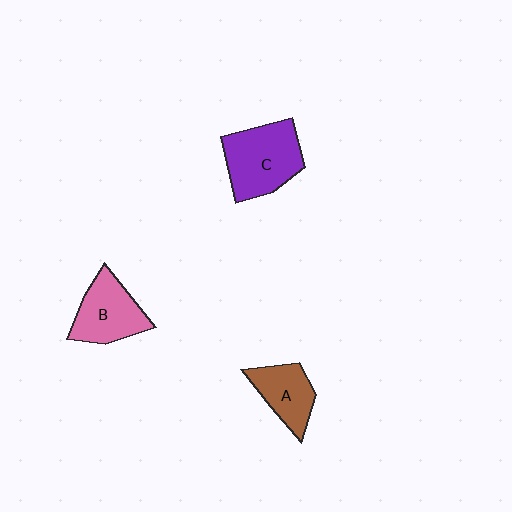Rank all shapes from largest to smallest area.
From largest to smallest: C (purple), B (pink), A (brown).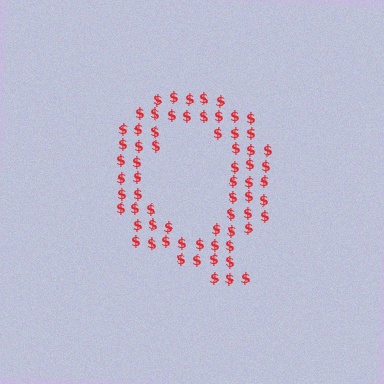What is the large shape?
The large shape is the letter Q.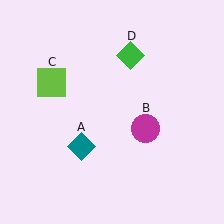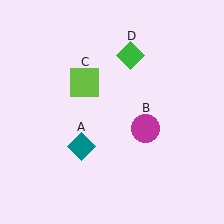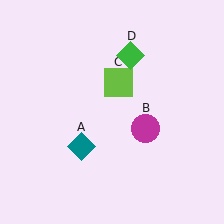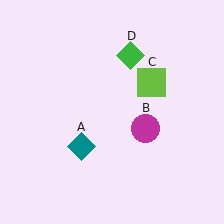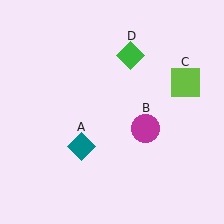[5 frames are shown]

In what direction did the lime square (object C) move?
The lime square (object C) moved right.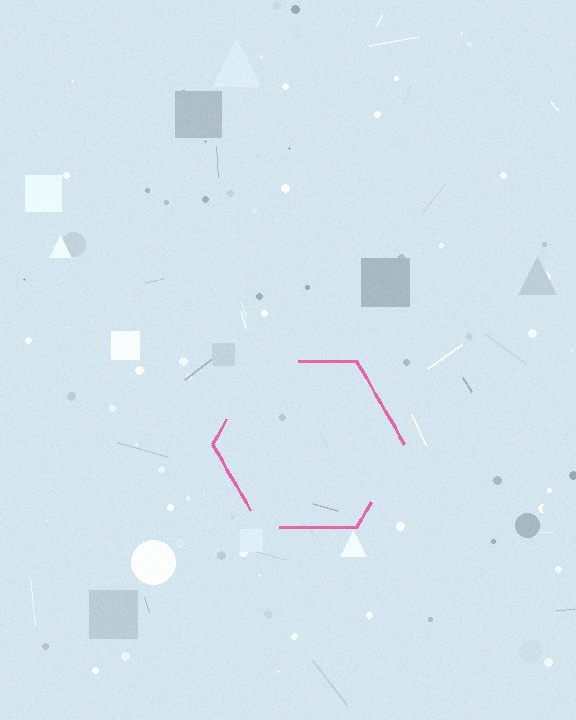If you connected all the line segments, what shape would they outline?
They would outline a hexagon.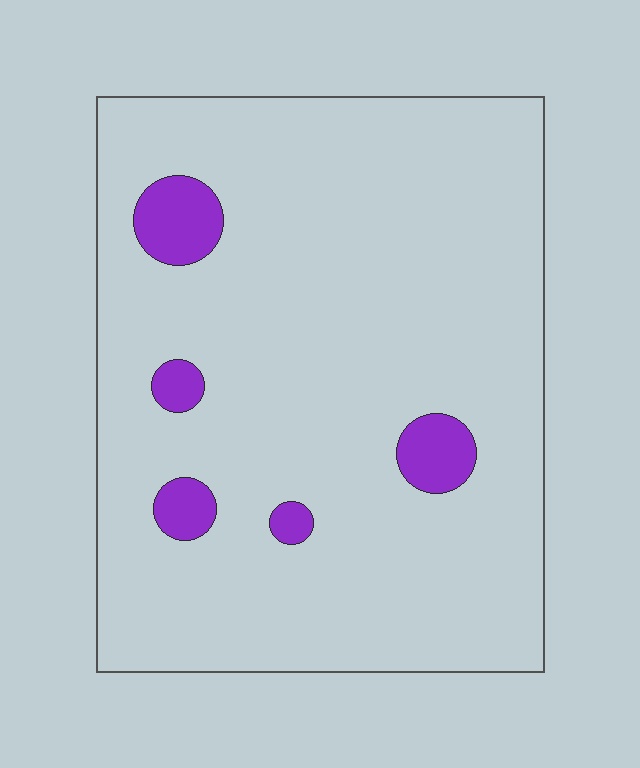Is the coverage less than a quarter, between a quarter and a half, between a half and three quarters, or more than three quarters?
Less than a quarter.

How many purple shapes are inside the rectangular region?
5.